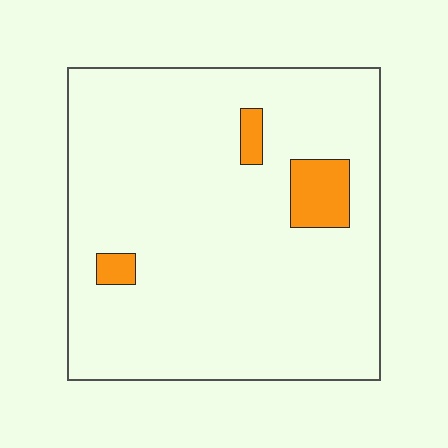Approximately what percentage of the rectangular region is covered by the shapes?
Approximately 5%.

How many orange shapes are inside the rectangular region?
3.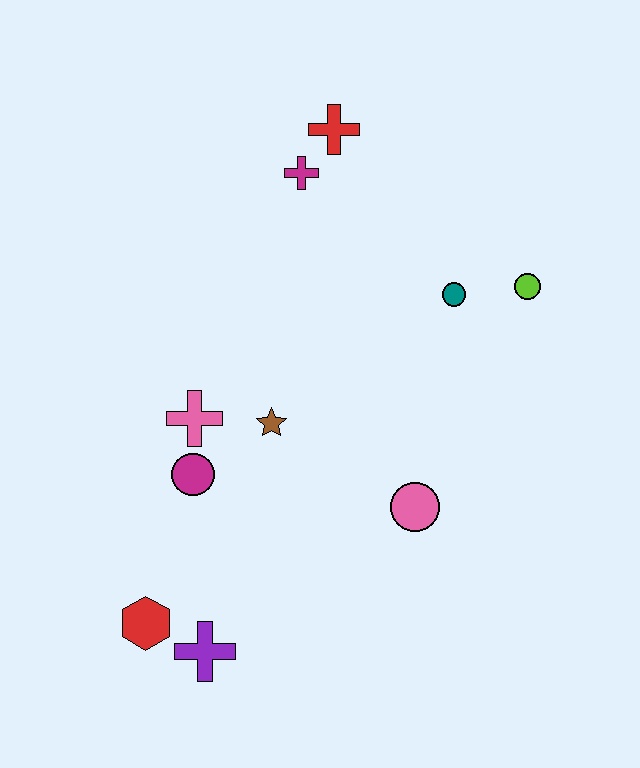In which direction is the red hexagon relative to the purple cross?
The red hexagon is to the left of the purple cross.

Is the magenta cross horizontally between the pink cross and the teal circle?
Yes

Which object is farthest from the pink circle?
The red cross is farthest from the pink circle.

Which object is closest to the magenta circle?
The pink cross is closest to the magenta circle.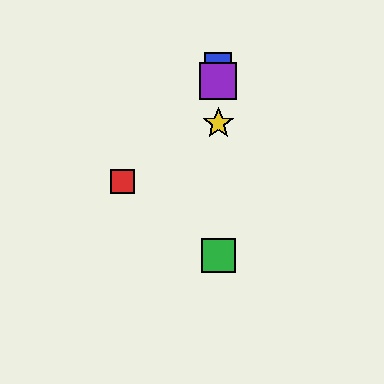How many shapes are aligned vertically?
4 shapes (the blue square, the green square, the yellow star, the purple square) are aligned vertically.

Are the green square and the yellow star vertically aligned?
Yes, both are at x≈218.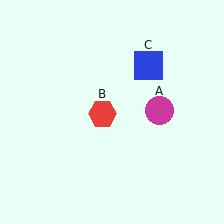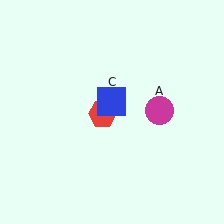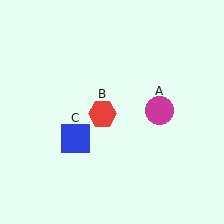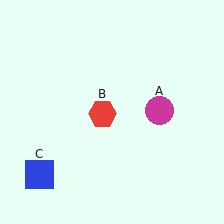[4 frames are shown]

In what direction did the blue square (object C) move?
The blue square (object C) moved down and to the left.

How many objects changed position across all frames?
1 object changed position: blue square (object C).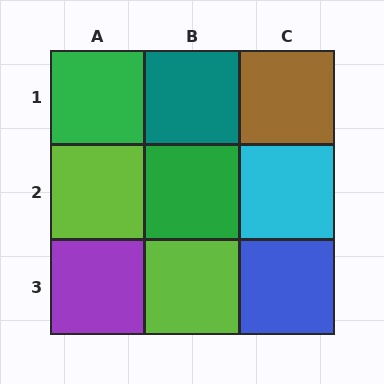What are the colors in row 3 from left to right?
Purple, lime, blue.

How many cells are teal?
1 cell is teal.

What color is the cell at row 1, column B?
Teal.